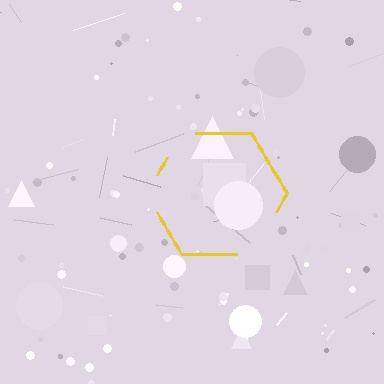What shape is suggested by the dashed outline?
The dashed outline suggests a hexagon.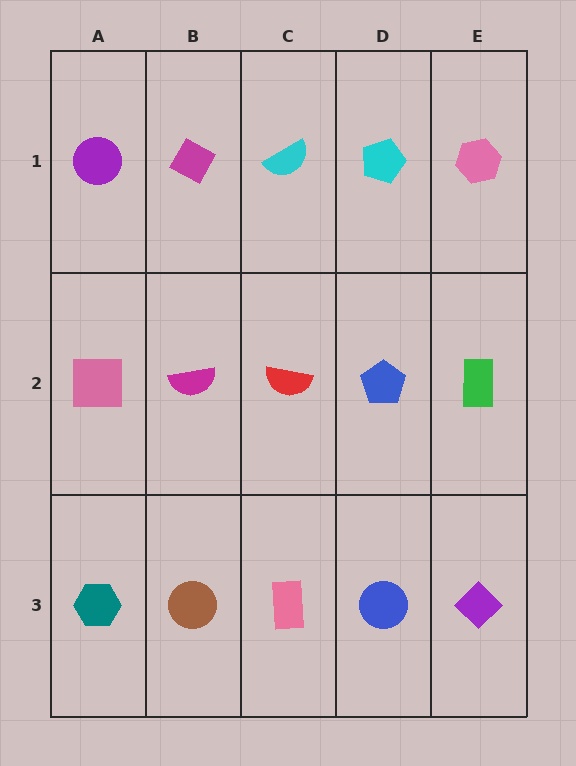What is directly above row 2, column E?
A pink hexagon.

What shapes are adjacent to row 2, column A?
A purple circle (row 1, column A), a teal hexagon (row 3, column A), a magenta semicircle (row 2, column B).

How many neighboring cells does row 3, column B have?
3.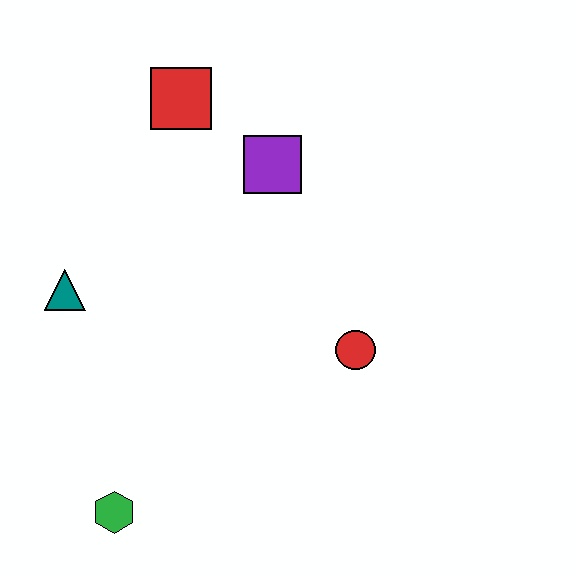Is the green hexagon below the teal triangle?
Yes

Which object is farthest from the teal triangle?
The red circle is farthest from the teal triangle.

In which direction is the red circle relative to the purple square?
The red circle is below the purple square.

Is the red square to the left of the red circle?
Yes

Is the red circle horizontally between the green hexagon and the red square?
No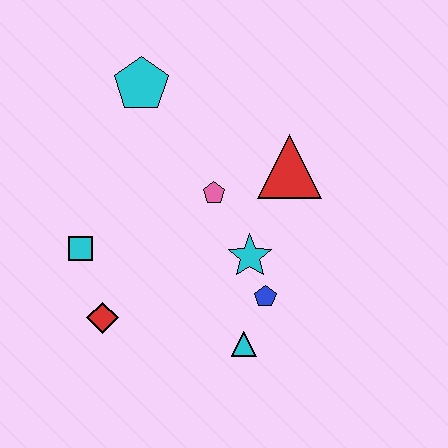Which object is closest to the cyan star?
The blue pentagon is closest to the cyan star.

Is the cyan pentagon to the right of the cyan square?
Yes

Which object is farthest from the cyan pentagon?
The cyan triangle is farthest from the cyan pentagon.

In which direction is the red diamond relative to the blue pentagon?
The red diamond is to the left of the blue pentagon.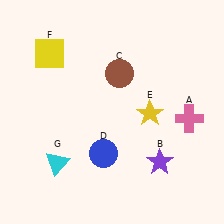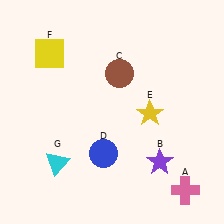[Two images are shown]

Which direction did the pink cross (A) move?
The pink cross (A) moved down.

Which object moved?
The pink cross (A) moved down.